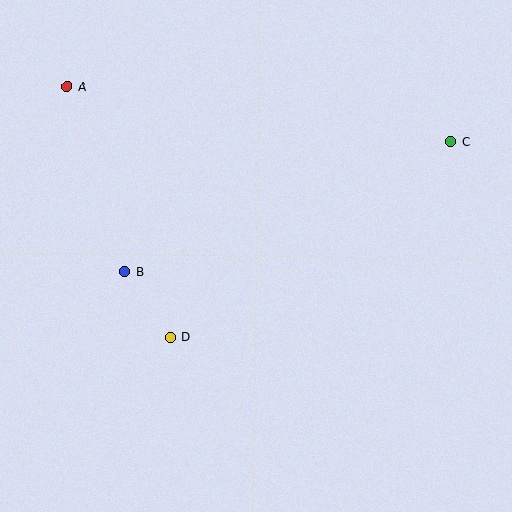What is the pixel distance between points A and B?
The distance between A and B is 194 pixels.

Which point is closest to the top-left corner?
Point A is closest to the top-left corner.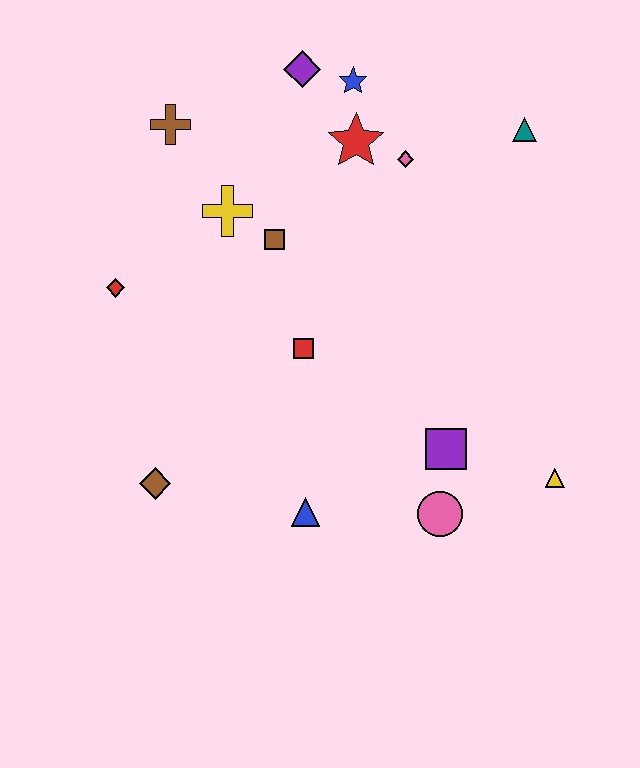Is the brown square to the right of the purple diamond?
No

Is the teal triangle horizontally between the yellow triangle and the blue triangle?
Yes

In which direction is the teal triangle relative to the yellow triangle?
The teal triangle is above the yellow triangle.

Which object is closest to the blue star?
The purple diamond is closest to the blue star.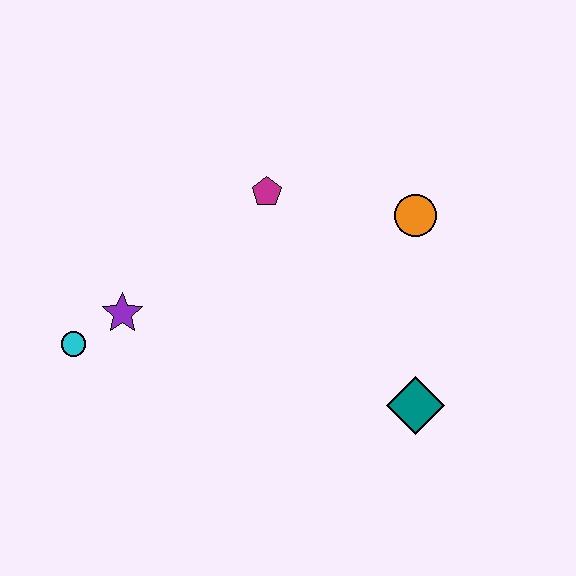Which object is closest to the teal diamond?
The orange circle is closest to the teal diamond.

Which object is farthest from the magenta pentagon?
The teal diamond is farthest from the magenta pentagon.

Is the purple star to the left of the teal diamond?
Yes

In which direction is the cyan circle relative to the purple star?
The cyan circle is to the left of the purple star.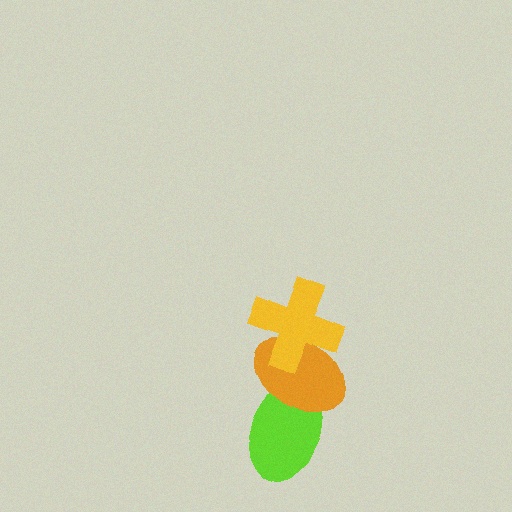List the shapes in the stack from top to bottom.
From top to bottom: the yellow cross, the orange ellipse, the lime ellipse.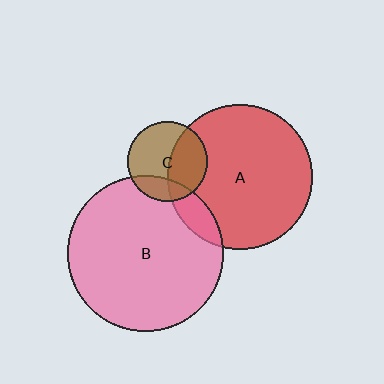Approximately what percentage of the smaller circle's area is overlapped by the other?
Approximately 20%.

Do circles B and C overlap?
Yes.